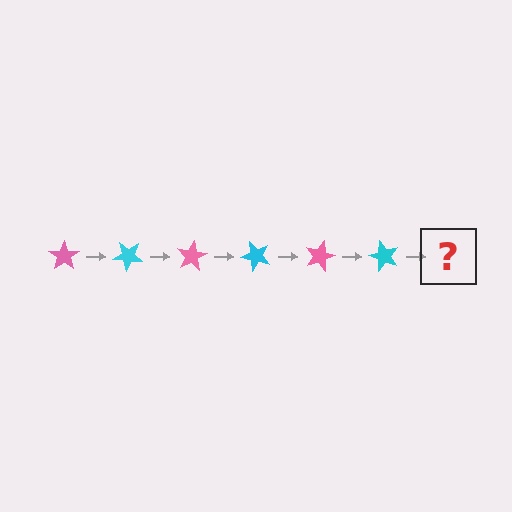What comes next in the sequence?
The next element should be a pink star, rotated 240 degrees from the start.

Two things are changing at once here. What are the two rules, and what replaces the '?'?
The two rules are that it rotates 40 degrees each step and the color cycles through pink and cyan. The '?' should be a pink star, rotated 240 degrees from the start.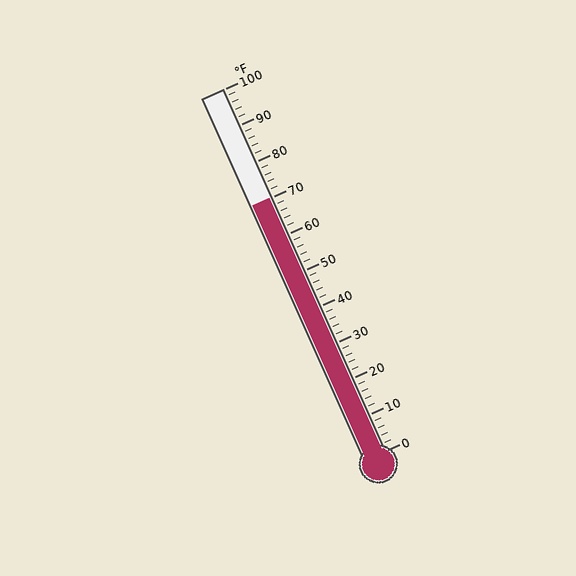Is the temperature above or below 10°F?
The temperature is above 10°F.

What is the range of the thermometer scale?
The thermometer scale ranges from 0°F to 100°F.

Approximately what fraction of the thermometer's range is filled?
The thermometer is filled to approximately 70% of its range.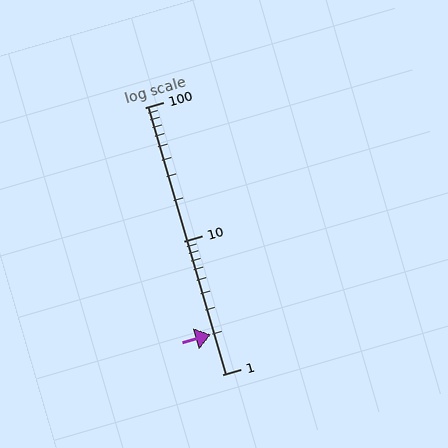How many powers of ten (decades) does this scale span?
The scale spans 2 decades, from 1 to 100.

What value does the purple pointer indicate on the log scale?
The pointer indicates approximately 2.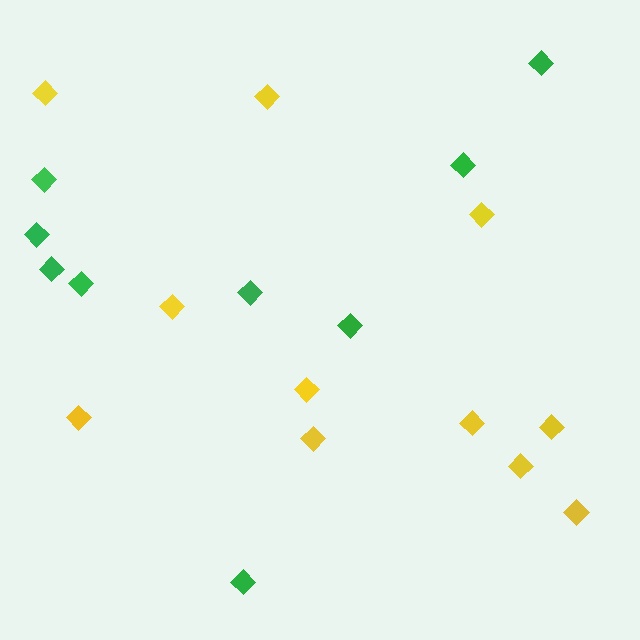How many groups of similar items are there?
There are 2 groups: one group of green diamonds (9) and one group of yellow diamonds (11).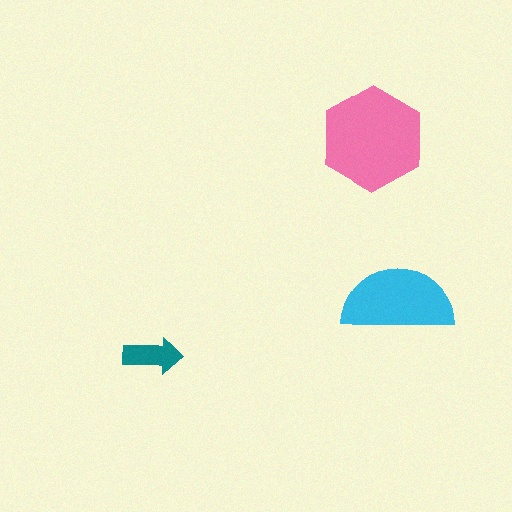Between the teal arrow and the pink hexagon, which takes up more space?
The pink hexagon.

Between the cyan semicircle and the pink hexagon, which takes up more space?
The pink hexagon.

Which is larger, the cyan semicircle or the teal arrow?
The cyan semicircle.